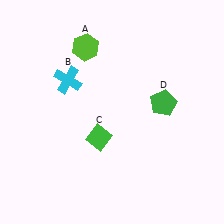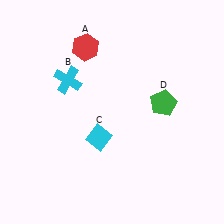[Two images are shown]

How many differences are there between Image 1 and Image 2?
There are 2 differences between the two images.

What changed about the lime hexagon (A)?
In Image 1, A is lime. In Image 2, it changed to red.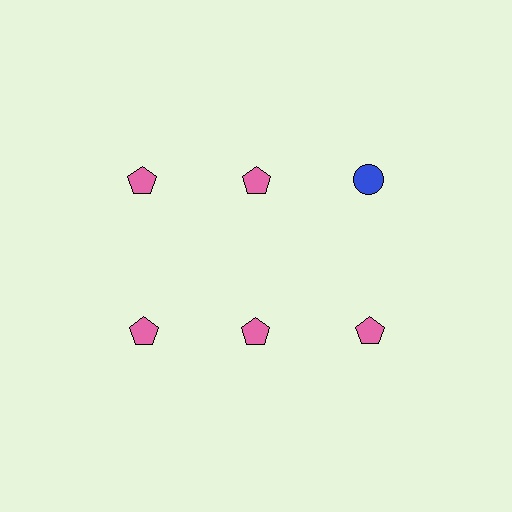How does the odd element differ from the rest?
It differs in both color (blue instead of pink) and shape (circle instead of pentagon).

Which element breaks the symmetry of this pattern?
The blue circle in the top row, center column breaks the symmetry. All other shapes are pink pentagons.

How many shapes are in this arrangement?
There are 6 shapes arranged in a grid pattern.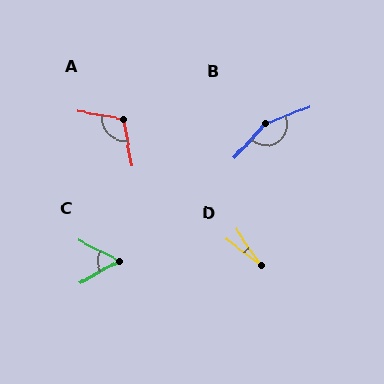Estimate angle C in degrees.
Approximately 57 degrees.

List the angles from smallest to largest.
D (18°), C (57°), A (110°), B (154°).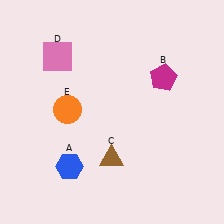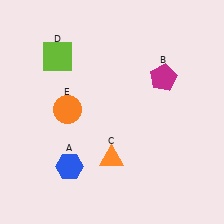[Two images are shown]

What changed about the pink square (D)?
In Image 1, D is pink. In Image 2, it changed to lime.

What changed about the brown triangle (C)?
In Image 1, C is brown. In Image 2, it changed to orange.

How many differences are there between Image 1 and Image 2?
There are 2 differences between the two images.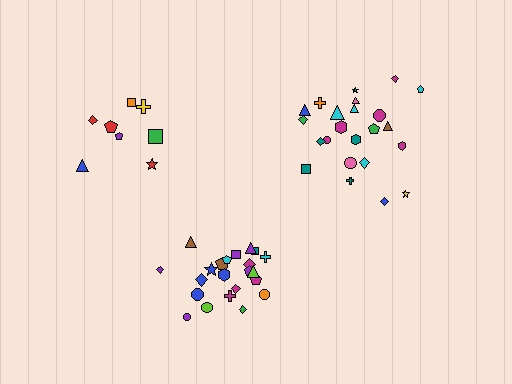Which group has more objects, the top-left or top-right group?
The top-right group.